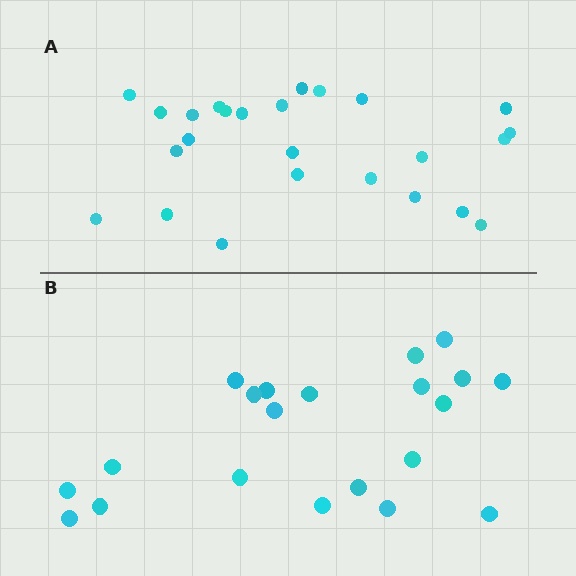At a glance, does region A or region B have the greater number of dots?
Region A (the top region) has more dots.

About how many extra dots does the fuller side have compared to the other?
Region A has about 4 more dots than region B.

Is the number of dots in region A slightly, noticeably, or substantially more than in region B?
Region A has only slightly more — the two regions are fairly close. The ratio is roughly 1.2 to 1.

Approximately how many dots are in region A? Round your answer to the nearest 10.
About 20 dots. (The exact count is 25, which rounds to 20.)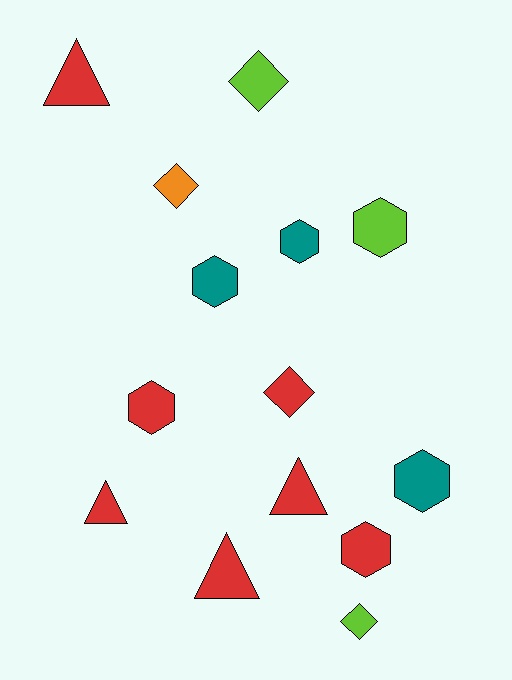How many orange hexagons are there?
There are no orange hexagons.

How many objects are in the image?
There are 14 objects.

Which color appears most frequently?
Red, with 7 objects.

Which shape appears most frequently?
Hexagon, with 6 objects.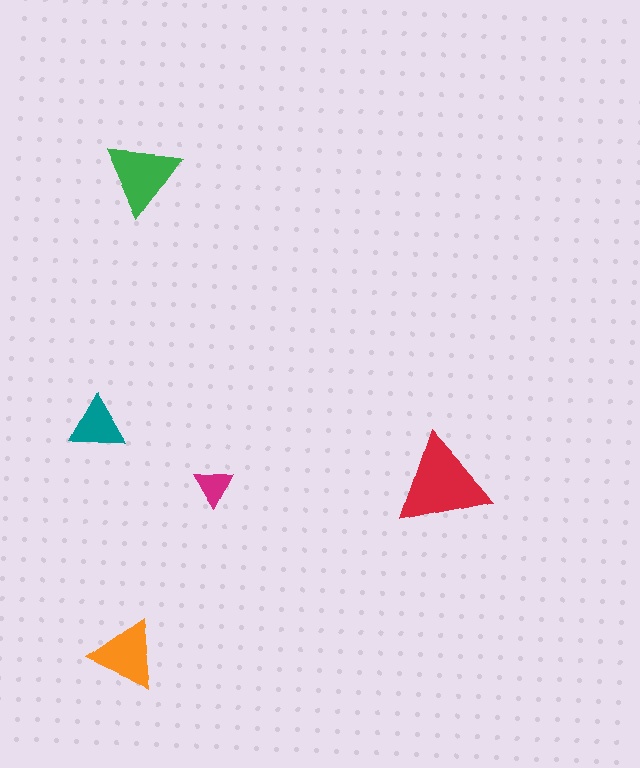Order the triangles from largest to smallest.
the red one, the green one, the orange one, the teal one, the magenta one.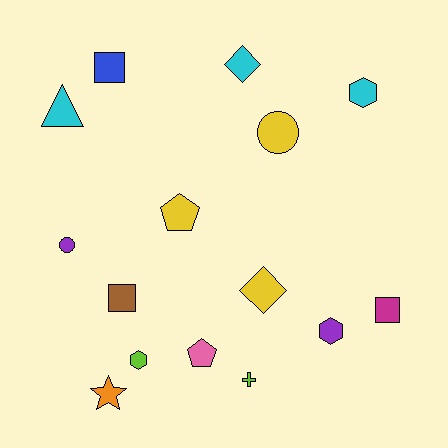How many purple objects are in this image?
There are 2 purple objects.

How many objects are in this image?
There are 15 objects.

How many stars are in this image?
There is 1 star.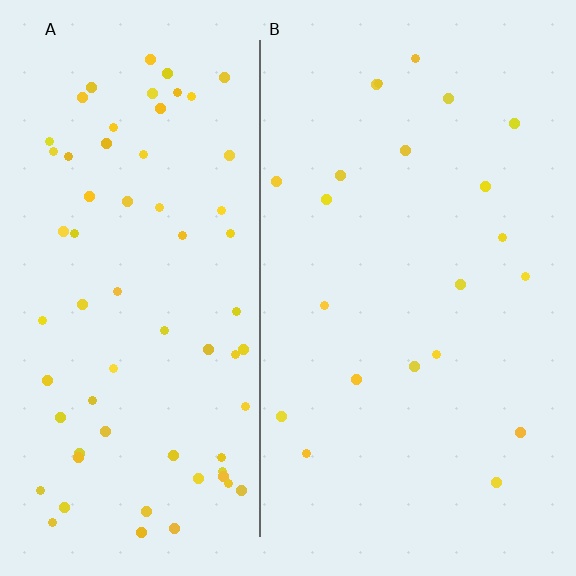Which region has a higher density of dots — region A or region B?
A (the left).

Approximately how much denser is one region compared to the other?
Approximately 3.2× — region A over region B.